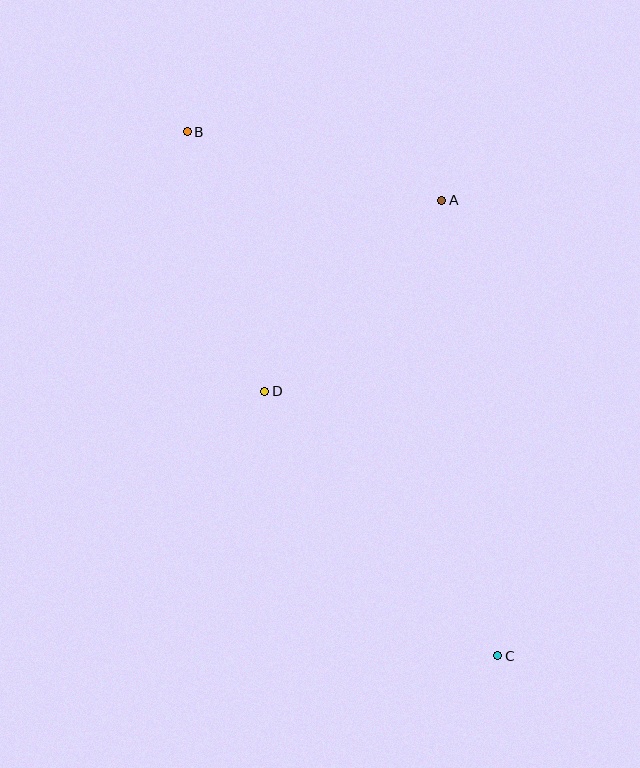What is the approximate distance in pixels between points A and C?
The distance between A and C is approximately 459 pixels.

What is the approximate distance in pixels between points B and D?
The distance between B and D is approximately 271 pixels.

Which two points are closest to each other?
Points A and D are closest to each other.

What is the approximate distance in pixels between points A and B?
The distance between A and B is approximately 263 pixels.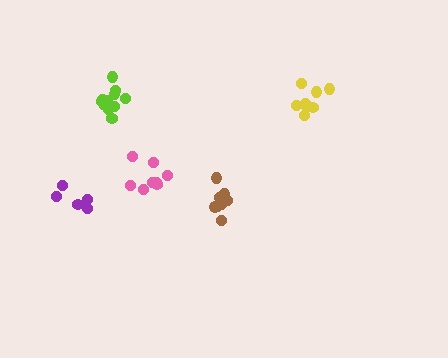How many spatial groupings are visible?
There are 5 spatial groupings.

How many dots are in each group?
Group 1: 8 dots, Group 2: 8 dots, Group 3: 11 dots, Group 4: 5 dots, Group 5: 11 dots (43 total).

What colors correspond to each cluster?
The clusters are colored: yellow, pink, lime, purple, brown.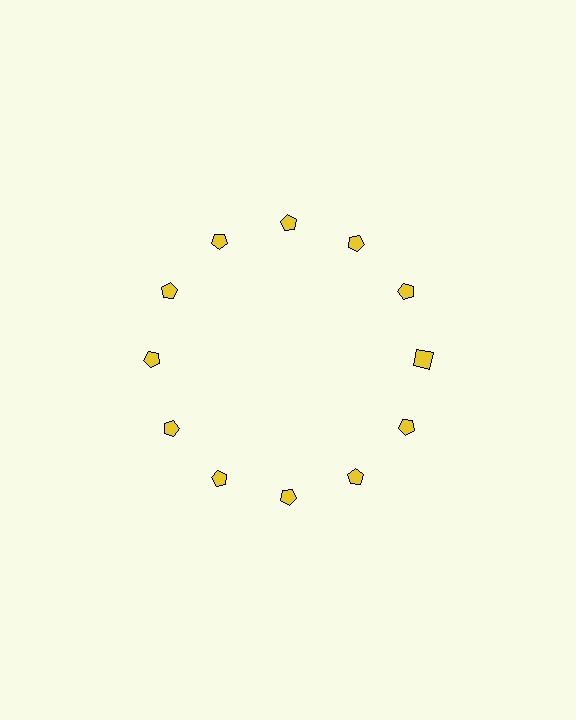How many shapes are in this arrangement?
There are 12 shapes arranged in a ring pattern.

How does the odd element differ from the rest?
It has a different shape: square instead of pentagon.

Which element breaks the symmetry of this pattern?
The yellow square at roughly the 3 o'clock position breaks the symmetry. All other shapes are yellow pentagons.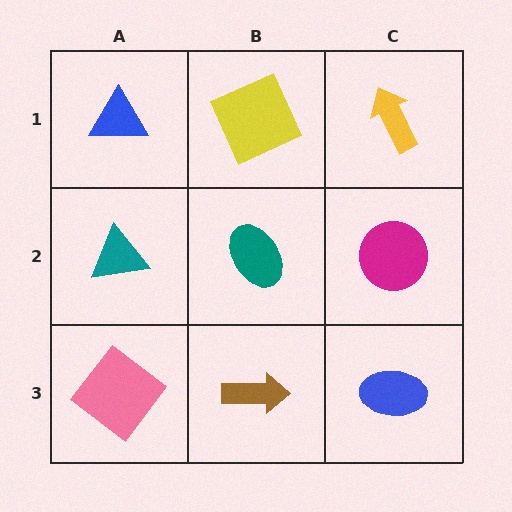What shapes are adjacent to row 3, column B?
A teal ellipse (row 2, column B), a pink diamond (row 3, column A), a blue ellipse (row 3, column C).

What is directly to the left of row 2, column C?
A teal ellipse.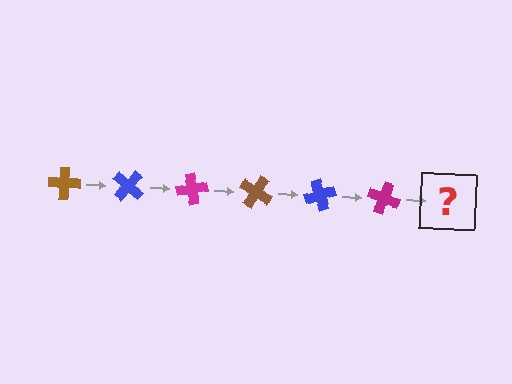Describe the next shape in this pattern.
It should be a brown cross, rotated 240 degrees from the start.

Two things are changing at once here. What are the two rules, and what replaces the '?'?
The two rules are that it rotates 40 degrees each step and the color cycles through brown, blue, and magenta. The '?' should be a brown cross, rotated 240 degrees from the start.